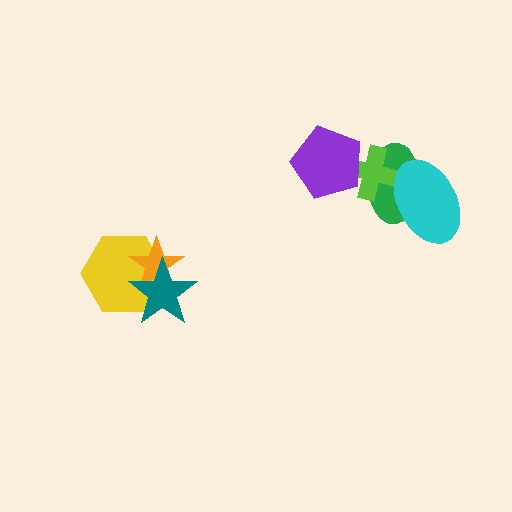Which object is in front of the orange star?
The teal star is in front of the orange star.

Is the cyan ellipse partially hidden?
No, no other shape covers it.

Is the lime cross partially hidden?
Yes, it is partially covered by another shape.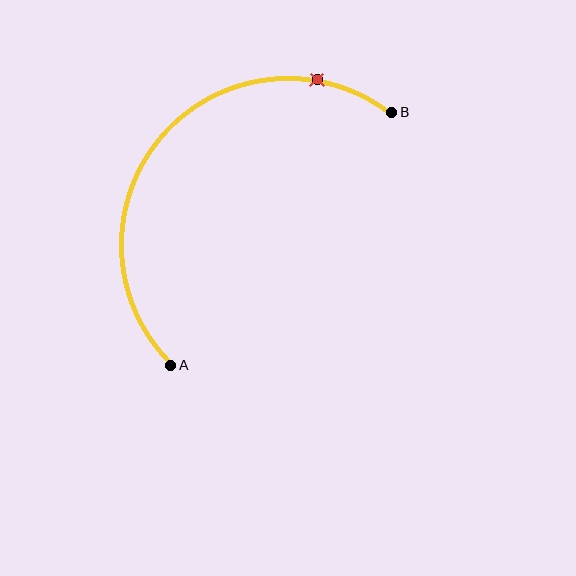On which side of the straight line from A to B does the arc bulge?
The arc bulges above and to the left of the straight line connecting A and B.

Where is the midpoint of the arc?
The arc midpoint is the point on the curve farthest from the straight line joining A and B. It sits above and to the left of that line.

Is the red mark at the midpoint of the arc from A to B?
No. The red mark lies on the arc but is closer to endpoint B. The arc midpoint would be at the point on the curve equidistant along the arc from both A and B.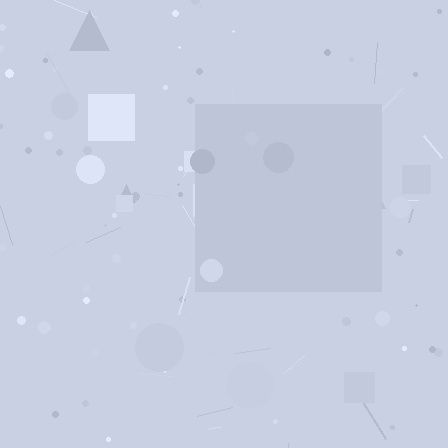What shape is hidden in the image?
A square is hidden in the image.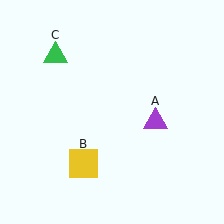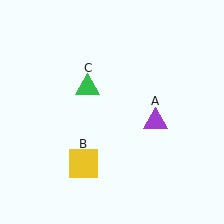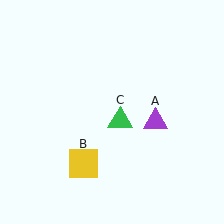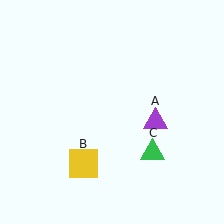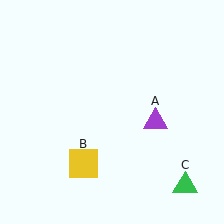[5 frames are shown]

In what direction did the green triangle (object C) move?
The green triangle (object C) moved down and to the right.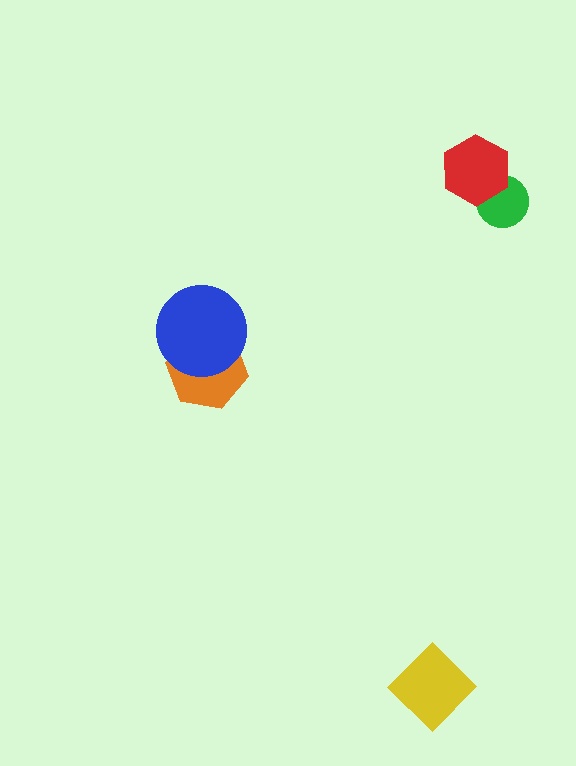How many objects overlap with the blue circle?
1 object overlaps with the blue circle.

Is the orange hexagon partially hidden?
Yes, it is partially covered by another shape.